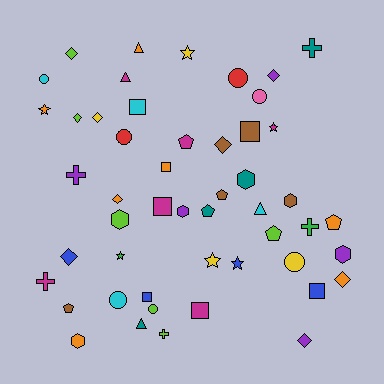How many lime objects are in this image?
There are 6 lime objects.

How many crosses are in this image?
There are 5 crosses.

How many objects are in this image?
There are 50 objects.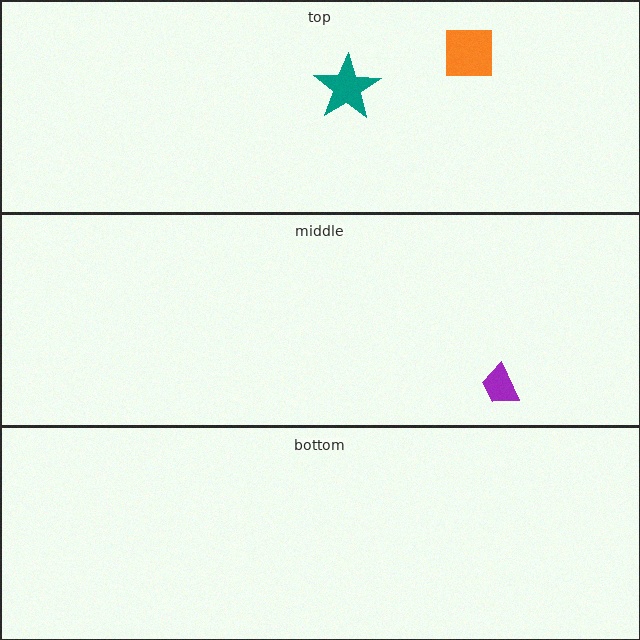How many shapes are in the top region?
2.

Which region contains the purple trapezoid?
The middle region.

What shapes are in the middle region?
The purple trapezoid.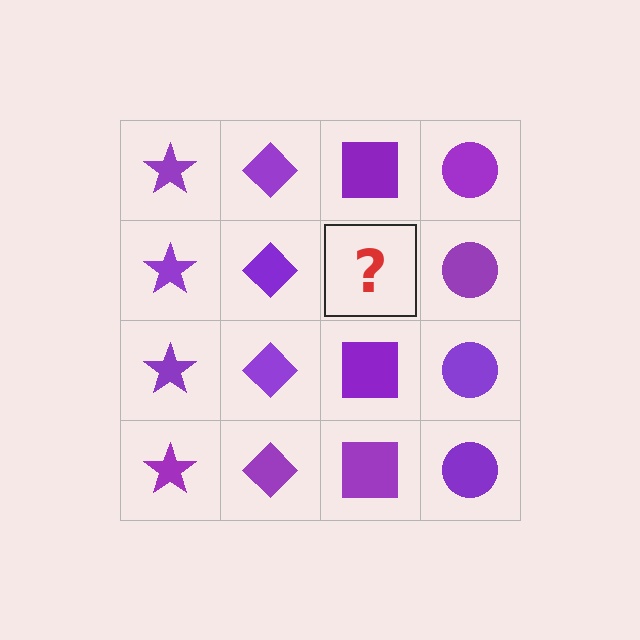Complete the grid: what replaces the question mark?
The question mark should be replaced with a purple square.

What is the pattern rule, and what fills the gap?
The rule is that each column has a consistent shape. The gap should be filled with a purple square.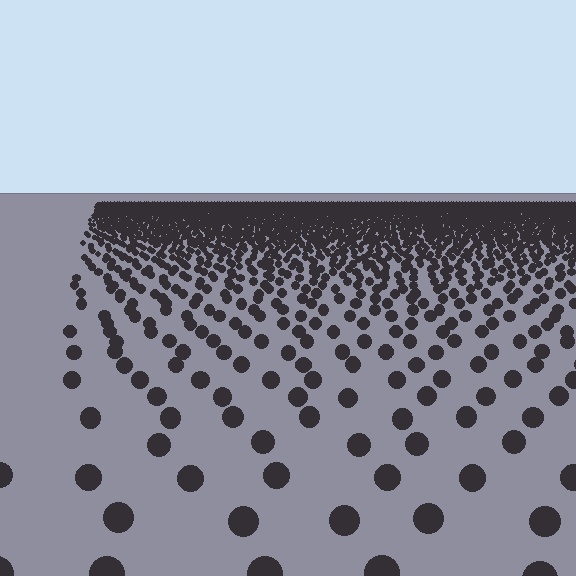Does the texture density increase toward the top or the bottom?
Density increases toward the top.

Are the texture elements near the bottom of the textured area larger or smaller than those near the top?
Larger. Near the bottom, elements are closer to the viewer and appear at a bigger on-screen size.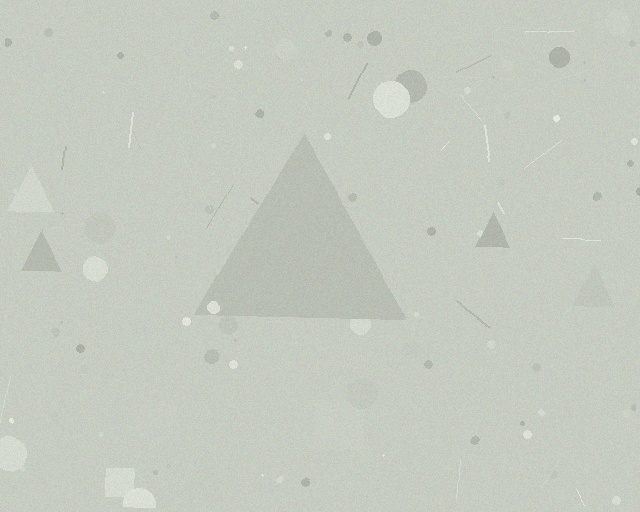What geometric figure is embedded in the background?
A triangle is embedded in the background.